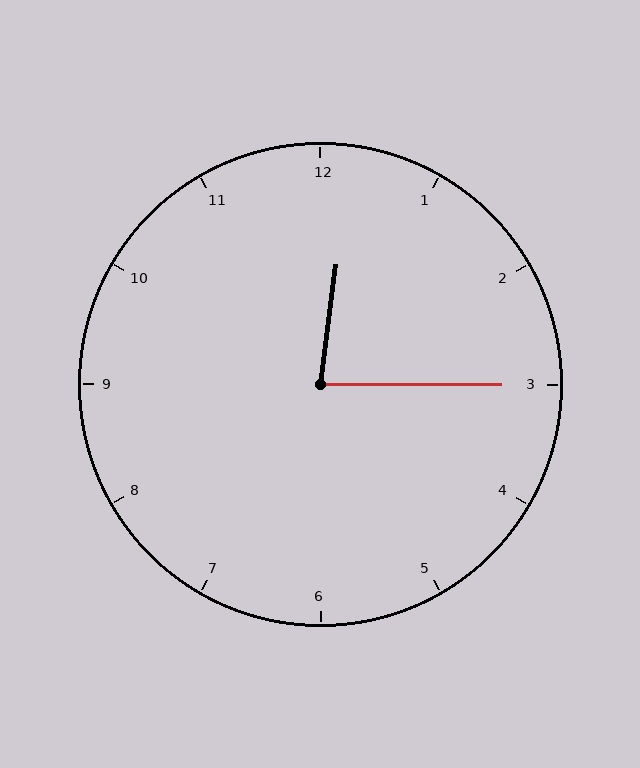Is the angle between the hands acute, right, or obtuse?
It is acute.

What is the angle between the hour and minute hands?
Approximately 82 degrees.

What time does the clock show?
12:15.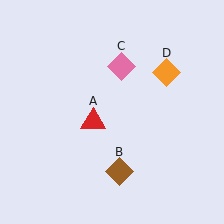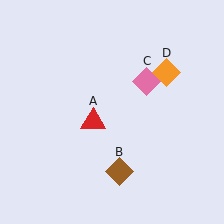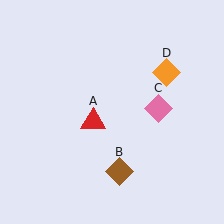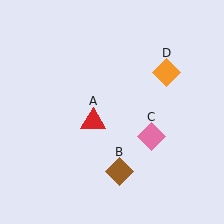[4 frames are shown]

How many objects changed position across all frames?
1 object changed position: pink diamond (object C).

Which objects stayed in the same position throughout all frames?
Red triangle (object A) and brown diamond (object B) and orange diamond (object D) remained stationary.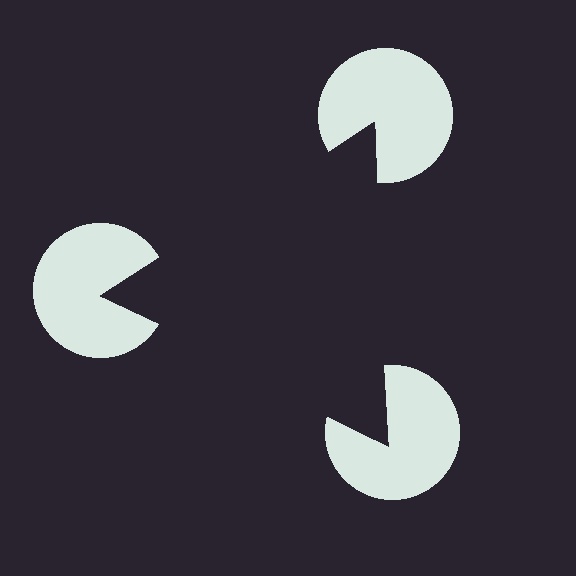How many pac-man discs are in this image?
There are 3 — one at each vertex of the illusory triangle.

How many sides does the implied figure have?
3 sides.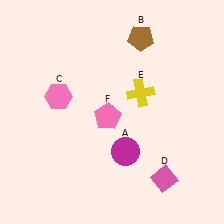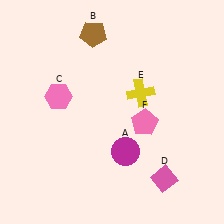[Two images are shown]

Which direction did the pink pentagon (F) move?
The pink pentagon (F) moved right.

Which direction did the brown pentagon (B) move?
The brown pentagon (B) moved left.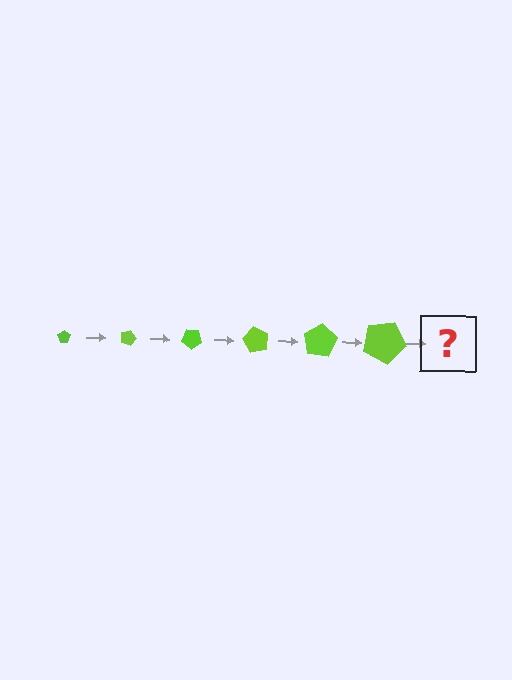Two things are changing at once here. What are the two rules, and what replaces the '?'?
The two rules are that the pentagon grows larger each step and it rotates 20 degrees each step. The '?' should be a pentagon, larger than the previous one and rotated 120 degrees from the start.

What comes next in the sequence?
The next element should be a pentagon, larger than the previous one and rotated 120 degrees from the start.